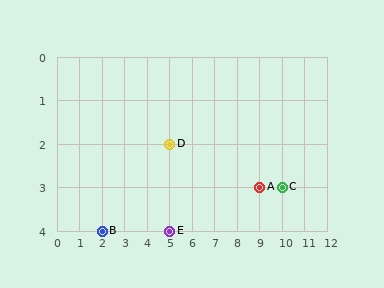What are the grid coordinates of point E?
Point E is at grid coordinates (5, 4).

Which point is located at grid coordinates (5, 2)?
Point D is at (5, 2).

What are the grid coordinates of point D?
Point D is at grid coordinates (5, 2).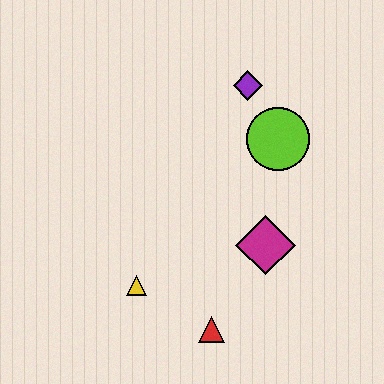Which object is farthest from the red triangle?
The purple diamond is farthest from the red triangle.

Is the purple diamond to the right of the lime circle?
No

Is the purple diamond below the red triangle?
No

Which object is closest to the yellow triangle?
The red triangle is closest to the yellow triangle.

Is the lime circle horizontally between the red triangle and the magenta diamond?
No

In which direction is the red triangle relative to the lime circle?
The red triangle is below the lime circle.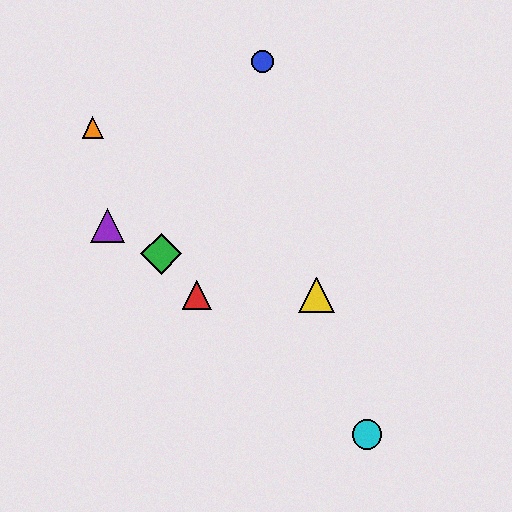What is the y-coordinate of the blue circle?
The blue circle is at y≈62.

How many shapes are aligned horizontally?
2 shapes (the red triangle, the yellow triangle) are aligned horizontally.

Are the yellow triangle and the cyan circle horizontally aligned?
No, the yellow triangle is at y≈295 and the cyan circle is at y≈435.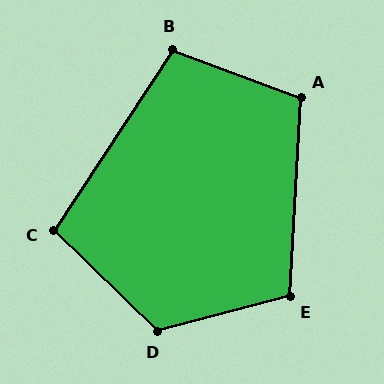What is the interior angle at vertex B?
Approximately 103 degrees (obtuse).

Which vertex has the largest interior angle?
D, at approximately 121 degrees.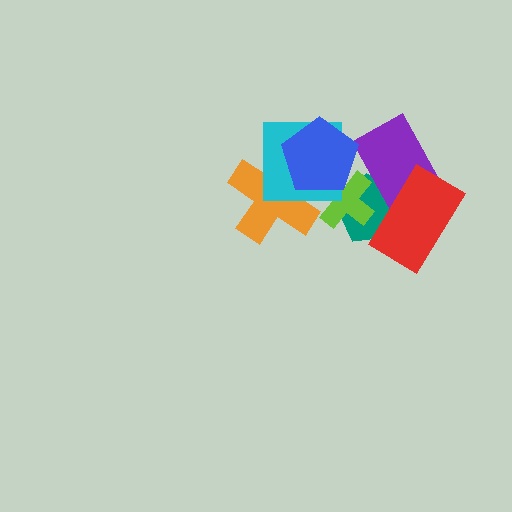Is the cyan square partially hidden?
Yes, it is partially covered by another shape.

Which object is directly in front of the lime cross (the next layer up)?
The cyan square is directly in front of the lime cross.